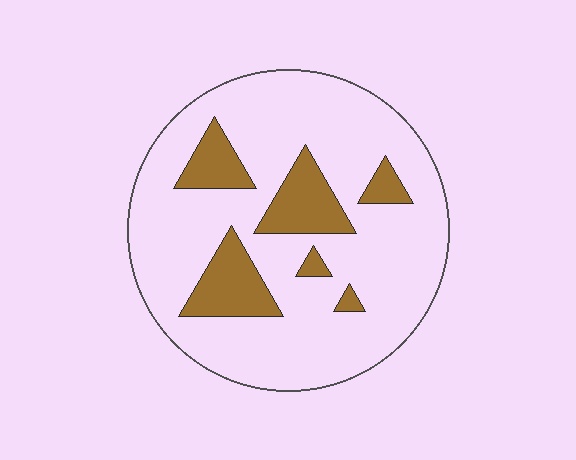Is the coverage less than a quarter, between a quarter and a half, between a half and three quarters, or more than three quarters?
Less than a quarter.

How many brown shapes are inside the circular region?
6.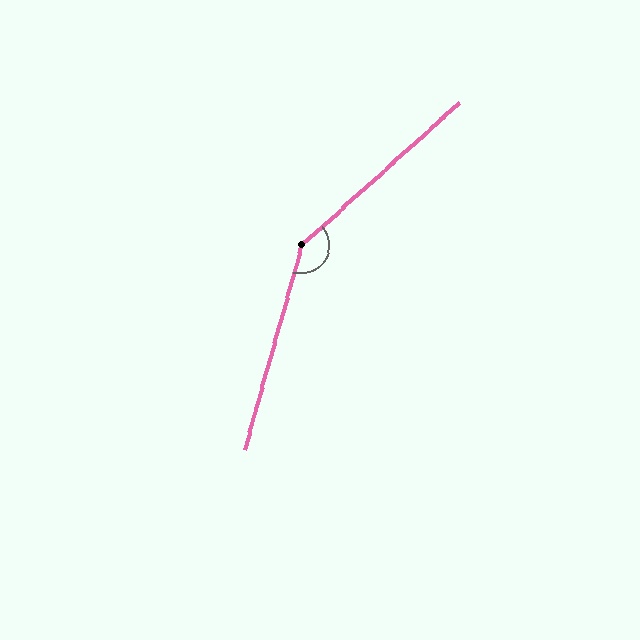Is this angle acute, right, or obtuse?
It is obtuse.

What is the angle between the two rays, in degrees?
Approximately 148 degrees.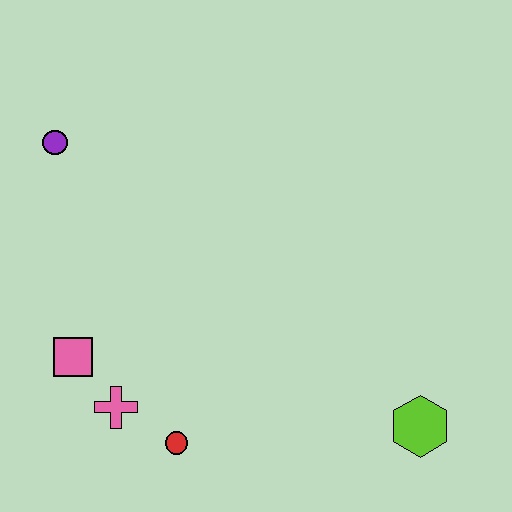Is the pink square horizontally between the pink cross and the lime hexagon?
No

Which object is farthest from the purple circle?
The lime hexagon is farthest from the purple circle.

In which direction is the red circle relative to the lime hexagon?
The red circle is to the left of the lime hexagon.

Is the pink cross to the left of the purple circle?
No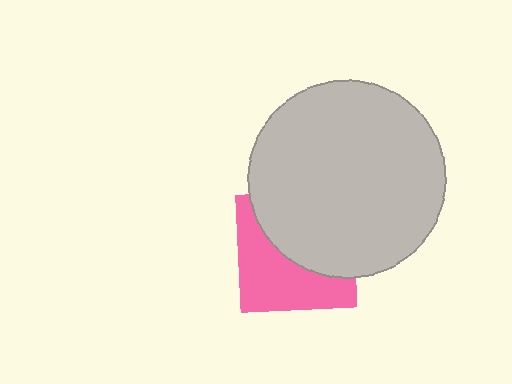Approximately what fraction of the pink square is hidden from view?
Roughly 52% of the pink square is hidden behind the light gray circle.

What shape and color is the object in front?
The object in front is a light gray circle.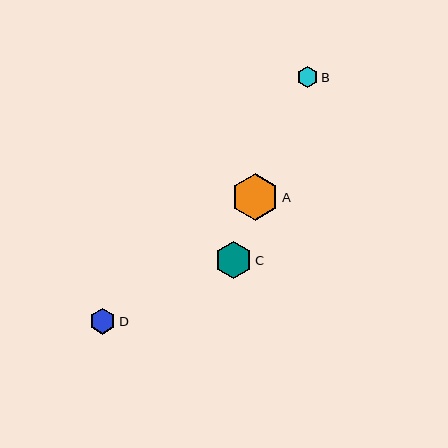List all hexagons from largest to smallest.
From largest to smallest: A, C, D, B.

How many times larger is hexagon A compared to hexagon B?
Hexagon A is approximately 2.3 times the size of hexagon B.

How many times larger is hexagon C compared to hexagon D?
Hexagon C is approximately 1.4 times the size of hexagon D.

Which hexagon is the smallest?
Hexagon B is the smallest with a size of approximately 21 pixels.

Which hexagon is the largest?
Hexagon A is the largest with a size of approximately 47 pixels.